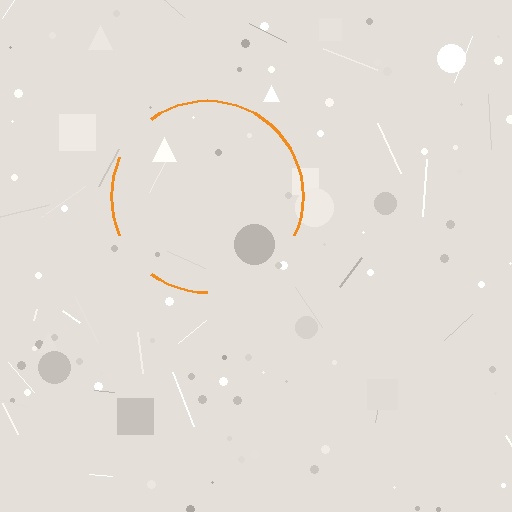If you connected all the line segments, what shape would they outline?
They would outline a circle.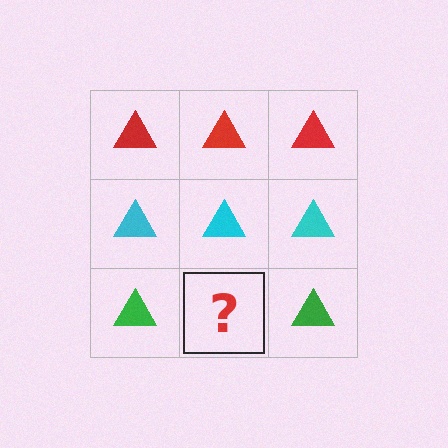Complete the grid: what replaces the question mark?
The question mark should be replaced with a green triangle.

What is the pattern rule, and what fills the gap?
The rule is that each row has a consistent color. The gap should be filled with a green triangle.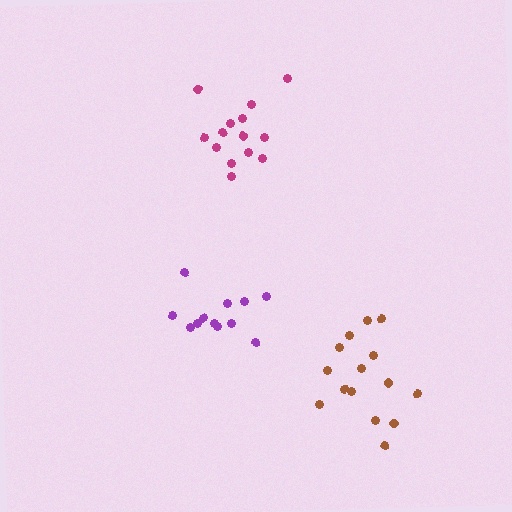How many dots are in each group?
Group 1: 15 dots, Group 2: 14 dots, Group 3: 12 dots (41 total).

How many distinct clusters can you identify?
There are 3 distinct clusters.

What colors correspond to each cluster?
The clusters are colored: brown, magenta, purple.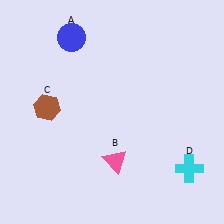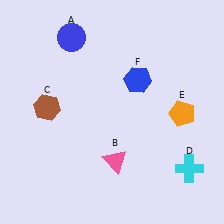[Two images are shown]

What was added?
An orange pentagon (E), a blue hexagon (F) were added in Image 2.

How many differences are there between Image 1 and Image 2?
There are 2 differences between the two images.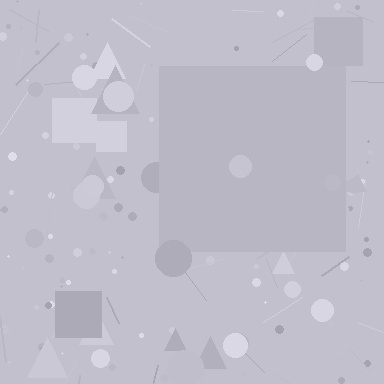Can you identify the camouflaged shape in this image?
The camouflaged shape is a square.